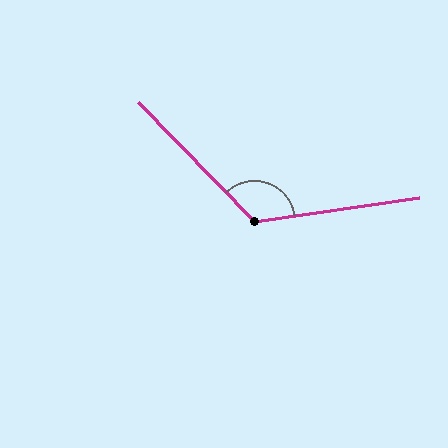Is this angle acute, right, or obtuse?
It is obtuse.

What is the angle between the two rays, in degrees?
Approximately 126 degrees.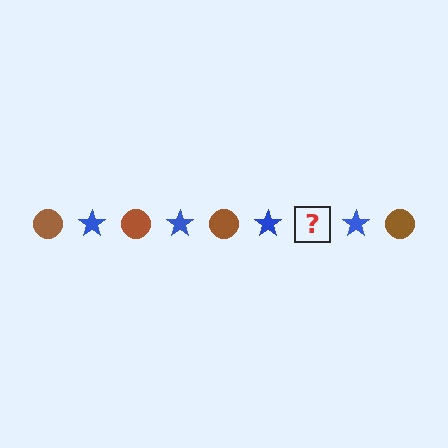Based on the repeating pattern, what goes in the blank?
The blank should be a brown circle.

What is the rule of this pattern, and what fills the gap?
The rule is that the pattern alternates between brown circle and blue star. The gap should be filled with a brown circle.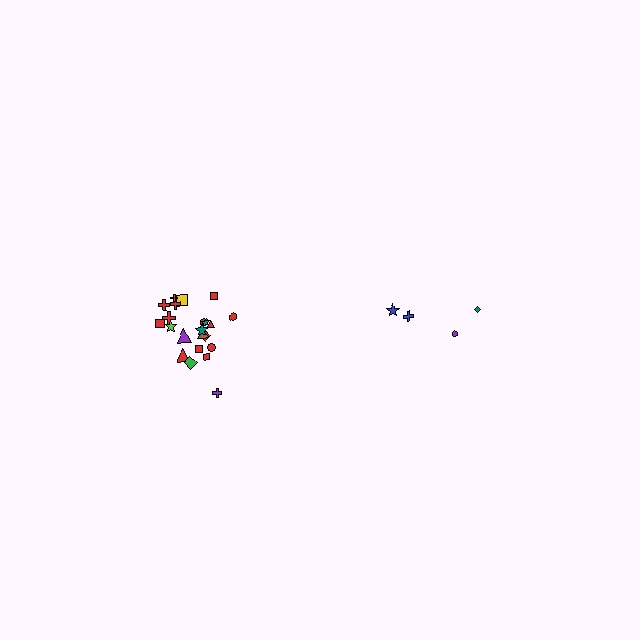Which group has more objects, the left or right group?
The left group.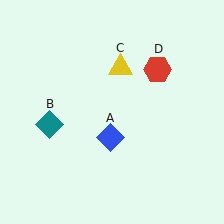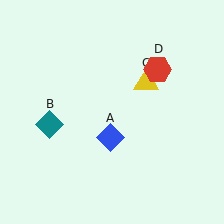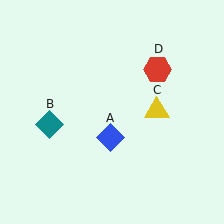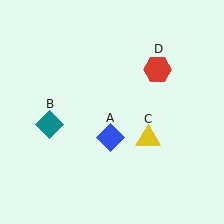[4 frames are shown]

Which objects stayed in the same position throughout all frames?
Blue diamond (object A) and teal diamond (object B) and red hexagon (object D) remained stationary.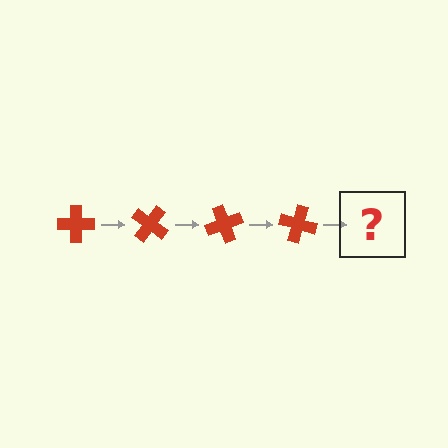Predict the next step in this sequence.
The next step is a red cross rotated 140 degrees.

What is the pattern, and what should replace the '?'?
The pattern is that the cross rotates 35 degrees each step. The '?' should be a red cross rotated 140 degrees.